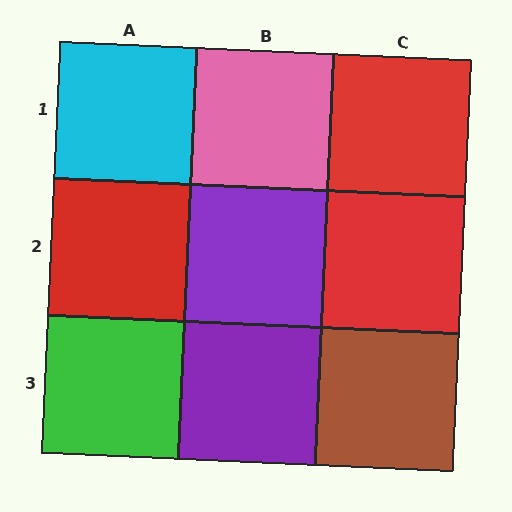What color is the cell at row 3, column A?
Green.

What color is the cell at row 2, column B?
Purple.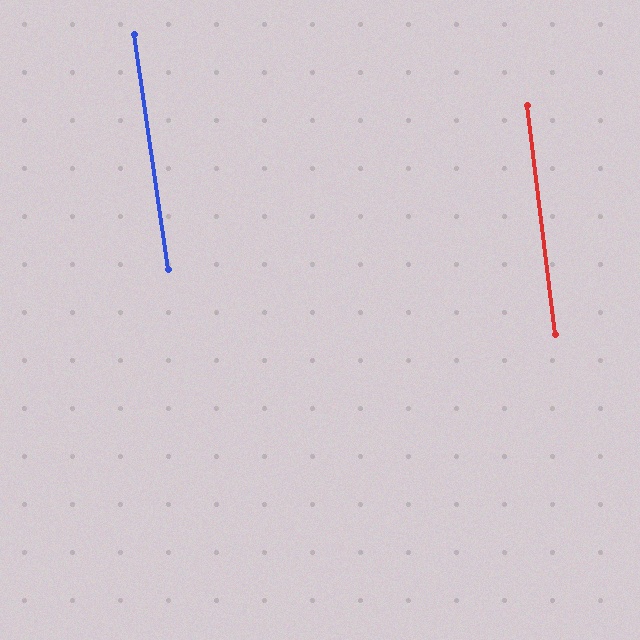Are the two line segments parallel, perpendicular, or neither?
Parallel — their directions differ by only 1.2°.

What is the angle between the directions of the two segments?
Approximately 1 degree.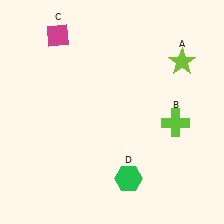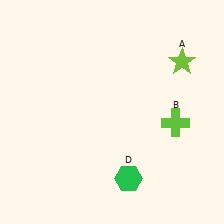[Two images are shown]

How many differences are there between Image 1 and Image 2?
There is 1 difference between the two images.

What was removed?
The magenta diamond (C) was removed in Image 2.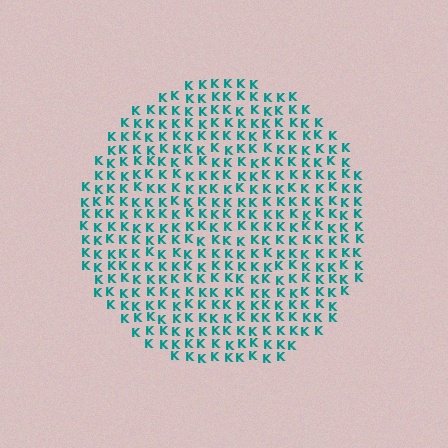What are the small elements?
The small elements are letter K's.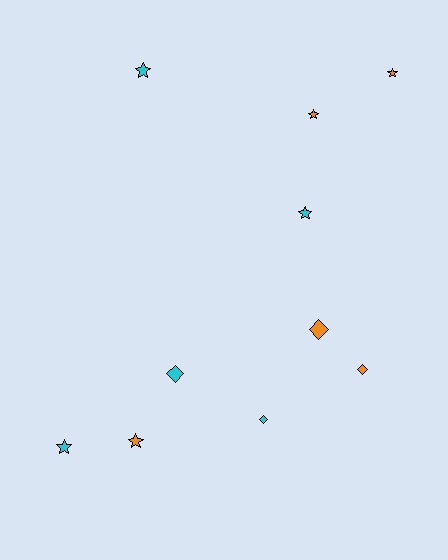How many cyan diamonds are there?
There are 2 cyan diamonds.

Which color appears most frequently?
Orange, with 5 objects.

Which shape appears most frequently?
Star, with 6 objects.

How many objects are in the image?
There are 10 objects.